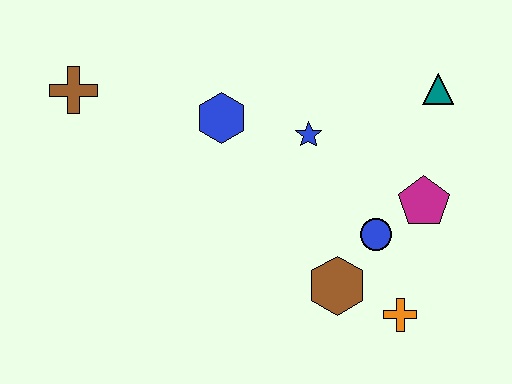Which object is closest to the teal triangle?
The magenta pentagon is closest to the teal triangle.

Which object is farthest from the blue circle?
The brown cross is farthest from the blue circle.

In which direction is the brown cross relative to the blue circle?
The brown cross is to the left of the blue circle.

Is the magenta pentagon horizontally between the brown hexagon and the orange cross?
No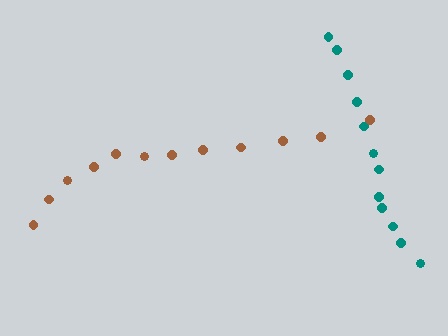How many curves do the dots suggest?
There are 2 distinct paths.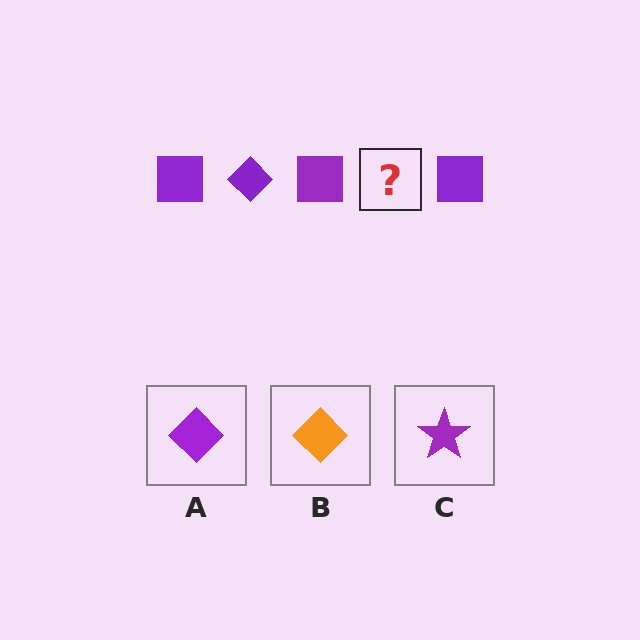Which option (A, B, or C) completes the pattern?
A.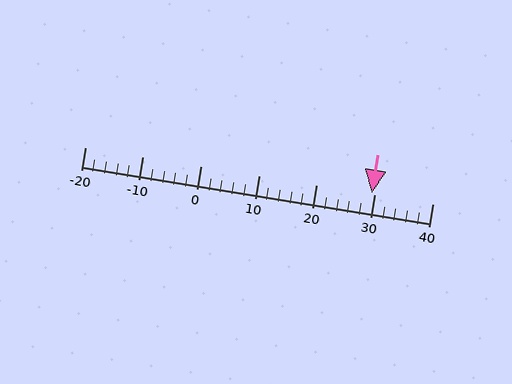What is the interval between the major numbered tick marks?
The major tick marks are spaced 10 units apart.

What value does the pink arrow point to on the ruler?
The pink arrow points to approximately 30.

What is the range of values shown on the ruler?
The ruler shows values from -20 to 40.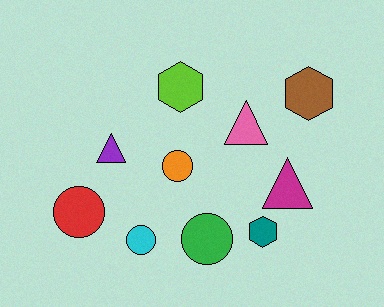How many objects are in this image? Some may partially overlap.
There are 10 objects.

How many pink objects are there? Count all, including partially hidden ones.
There is 1 pink object.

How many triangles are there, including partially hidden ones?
There are 3 triangles.